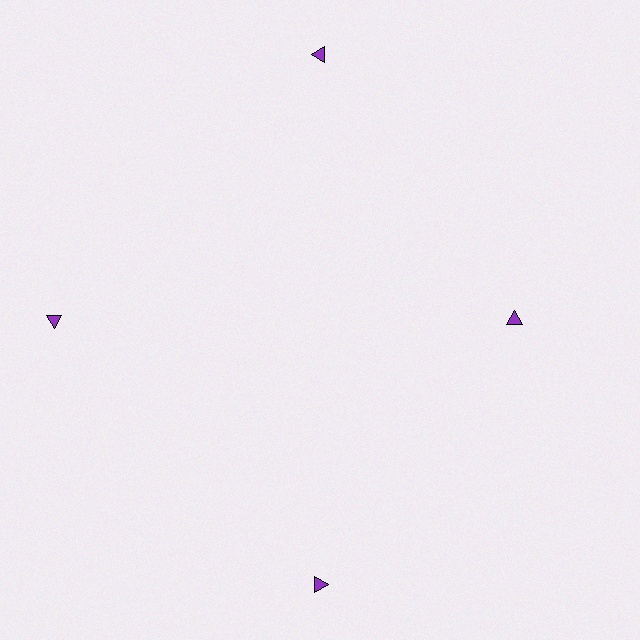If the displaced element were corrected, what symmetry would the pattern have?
It would have 4-fold rotational symmetry — the pattern would map onto itself every 90 degrees.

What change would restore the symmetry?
The symmetry would be restored by moving it outward, back onto the ring so that all 4 triangles sit at equal angles and equal distance from the center.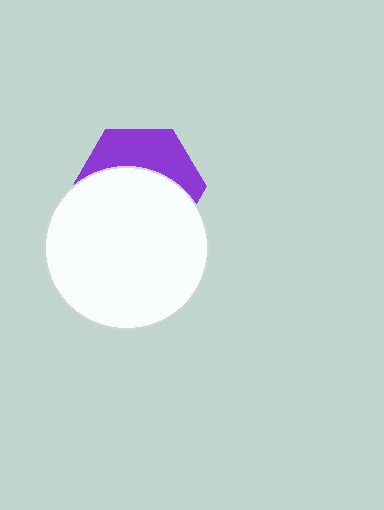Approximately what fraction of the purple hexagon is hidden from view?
Roughly 62% of the purple hexagon is hidden behind the white circle.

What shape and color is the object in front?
The object in front is a white circle.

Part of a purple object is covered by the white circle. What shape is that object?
It is a hexagon.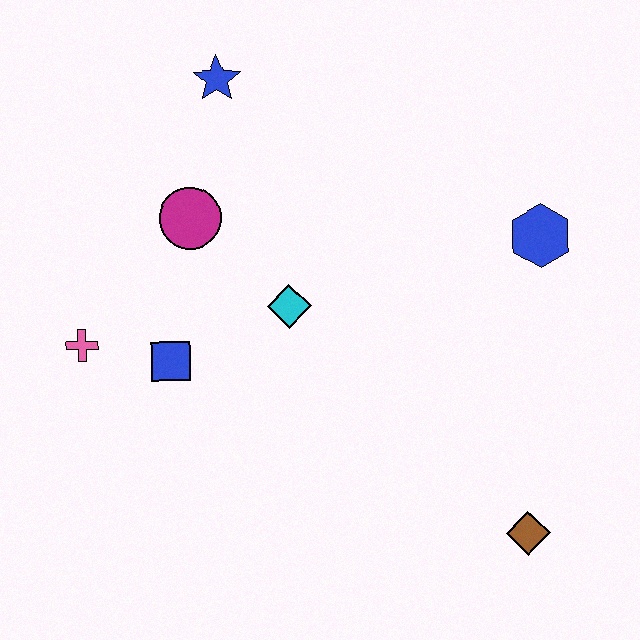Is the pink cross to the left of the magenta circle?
Yes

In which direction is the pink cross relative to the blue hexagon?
The pink cross is to the left of the blue hexagon.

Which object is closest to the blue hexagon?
The cyan diamond is closest to the blue hexagon.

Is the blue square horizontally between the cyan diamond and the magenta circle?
No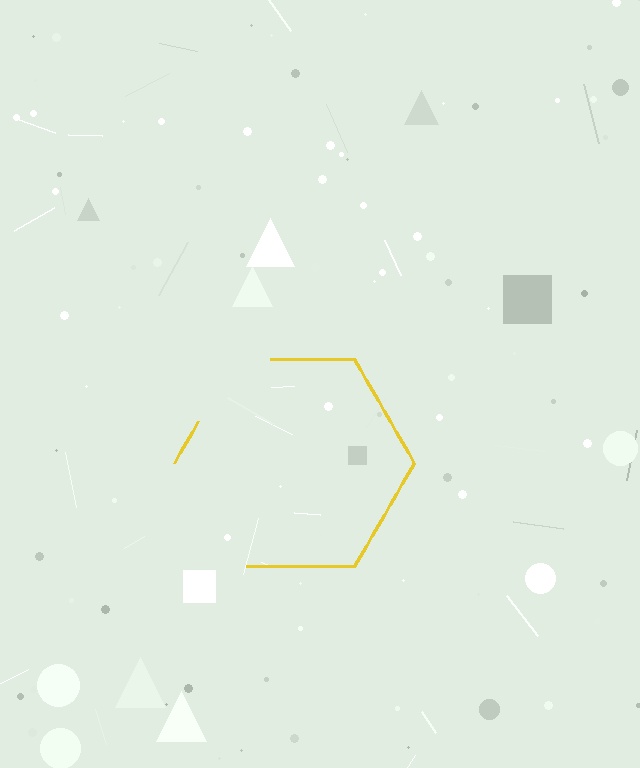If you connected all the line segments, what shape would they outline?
They would outline a hexagon.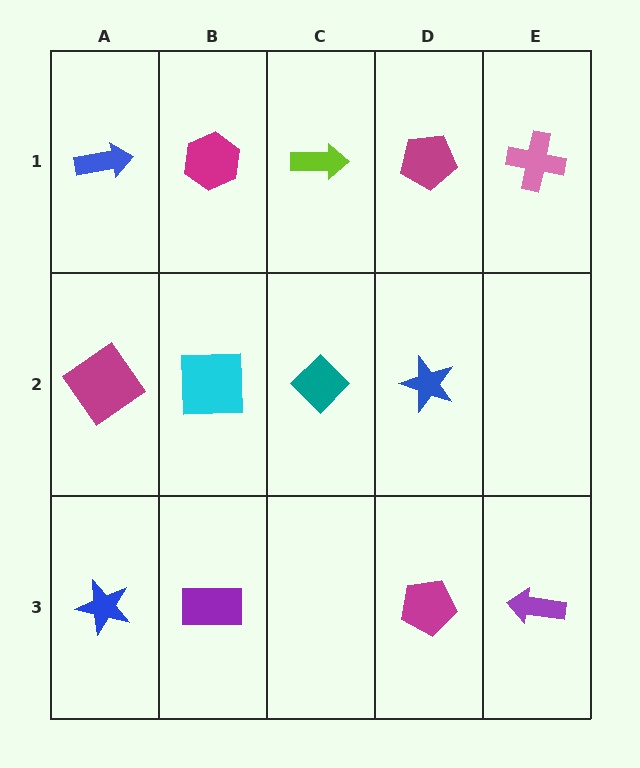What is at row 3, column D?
A magenta pentagon.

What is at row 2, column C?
A teal diamond.